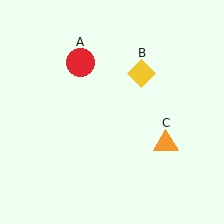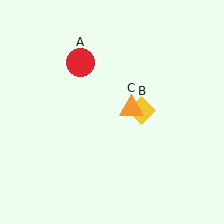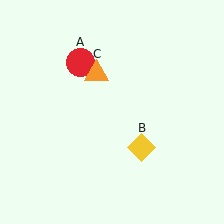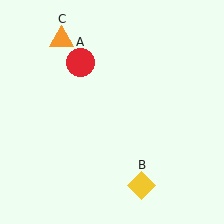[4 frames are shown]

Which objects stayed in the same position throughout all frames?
Red circle (object A) remained stationary.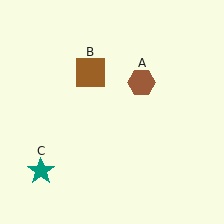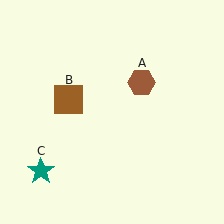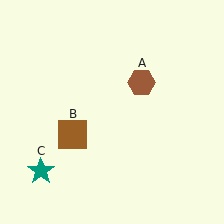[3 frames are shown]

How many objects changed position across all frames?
1 object changed position: brown square (object B).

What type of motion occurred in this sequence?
The brown square (object B) rotated counterclockwise around the center of the scene.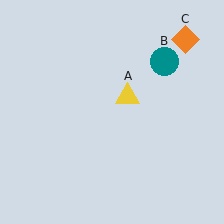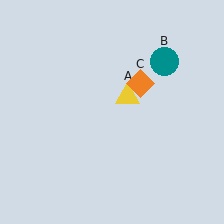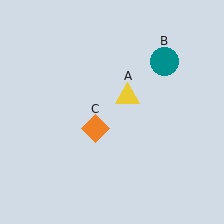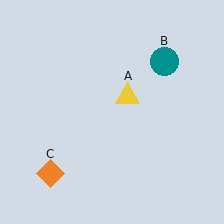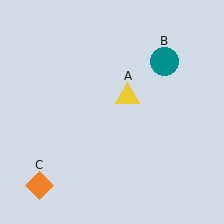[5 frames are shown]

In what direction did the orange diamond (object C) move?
The orange diamond (object C) moved down and to the left.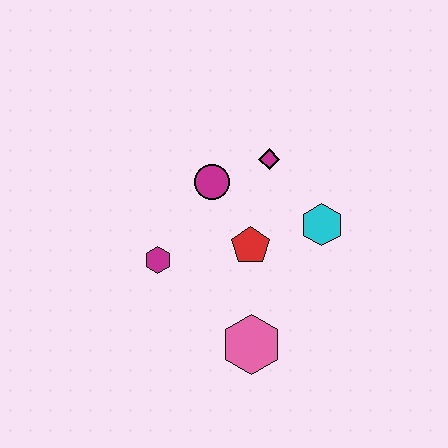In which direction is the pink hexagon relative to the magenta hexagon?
The pink hexagon is to the right of the magenta hexagon.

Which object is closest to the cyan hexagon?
The red pentagon is closest to the cyan hexagon.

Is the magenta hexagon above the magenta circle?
No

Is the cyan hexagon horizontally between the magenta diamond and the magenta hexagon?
No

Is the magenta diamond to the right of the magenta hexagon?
Yes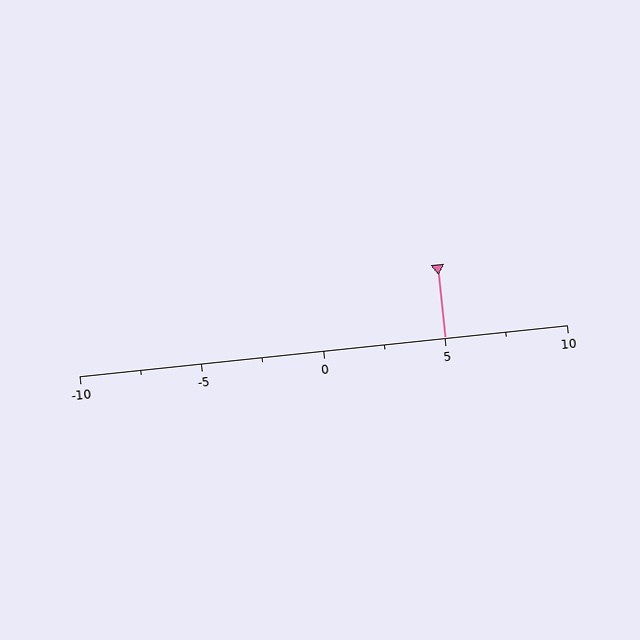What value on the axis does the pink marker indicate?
The marker indicates approximately 5.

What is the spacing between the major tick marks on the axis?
The major ticks are spaced 5 apart.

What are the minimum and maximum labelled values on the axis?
The axis runs from -10 to 10.